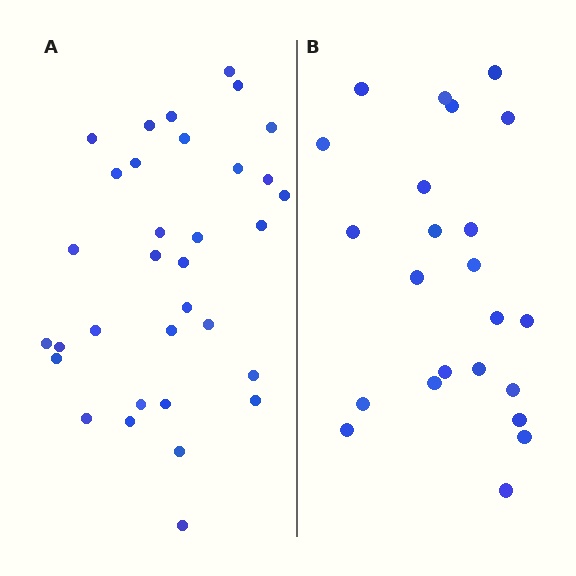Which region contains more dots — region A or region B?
Region A (the left region) has more dots.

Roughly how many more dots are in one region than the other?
Region A has roughly 10 or so more dots than region B.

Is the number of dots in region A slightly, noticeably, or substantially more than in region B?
Region A has noticeably more, but not dramatically so. The ratio is roughly 1.4 to 1.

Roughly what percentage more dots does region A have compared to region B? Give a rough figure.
About 45% more.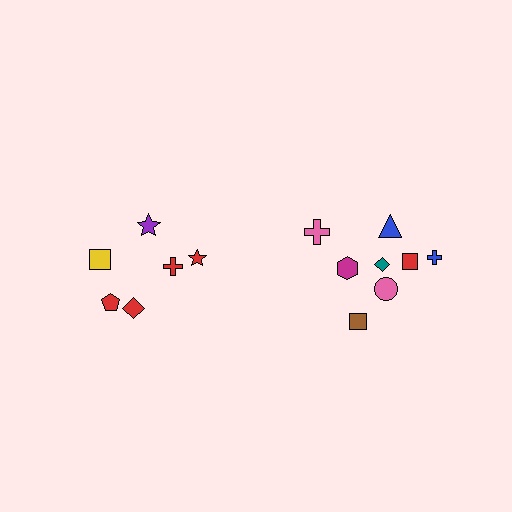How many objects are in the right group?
There are 8 objects.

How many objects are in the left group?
There are 6 objects.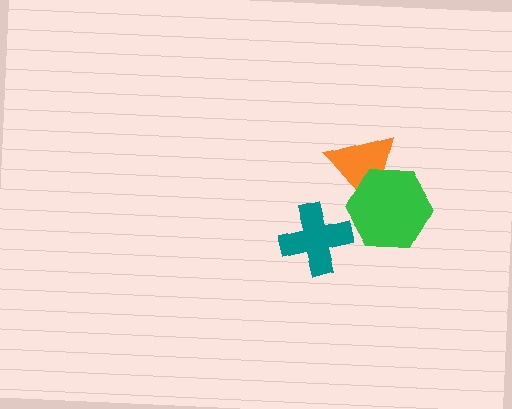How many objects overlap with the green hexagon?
1 object overlaps with the green hexagon.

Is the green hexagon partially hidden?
No, no other shape covers it.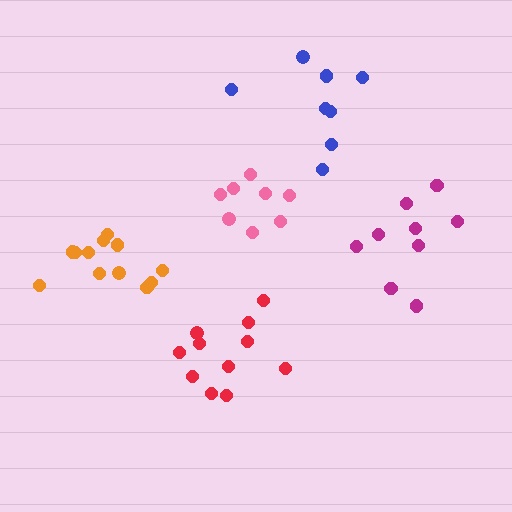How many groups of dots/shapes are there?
There are 5 groups.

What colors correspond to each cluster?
The clusters are colored: magenta, red, blue, pink, orange.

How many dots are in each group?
Group 1: 9 dots, Group 2: 11 dots, Group 3: 8 dots, Group 4: 8 dots, Group 5: 12 dots (48 total).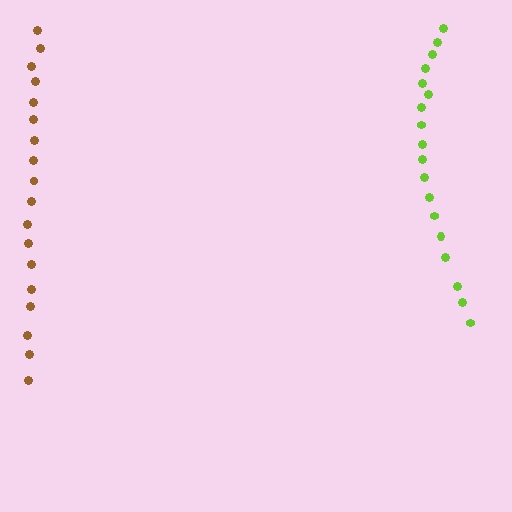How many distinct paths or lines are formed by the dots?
There are 2 distinct paths.